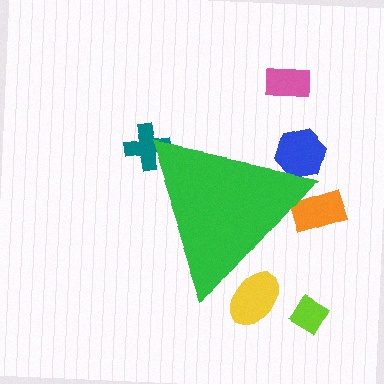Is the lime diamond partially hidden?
No, the lime diamond is fully visible.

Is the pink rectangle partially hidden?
No, the pink rectangle is fully visible.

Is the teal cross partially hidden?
Yes, the teal cross is partially hidden behind the green triangle.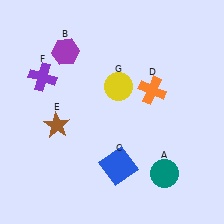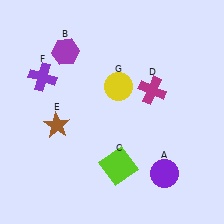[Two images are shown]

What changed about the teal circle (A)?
In Image 1, A is teal. In Image 2, it changed to purple.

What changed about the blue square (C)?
In Image 1, C is blue. In Image 2, it changed to lime.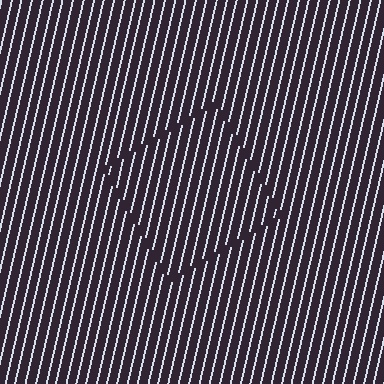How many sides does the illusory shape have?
4 sides — the line-ends trace a square.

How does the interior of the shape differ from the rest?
The interior of the shape contains the same grating, shifted by half a period — the contour is defined by the phase discontinuity where line-ends from the inner and outer gratings abut.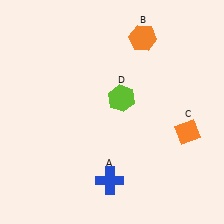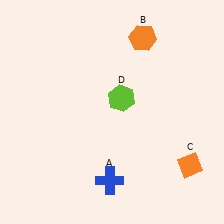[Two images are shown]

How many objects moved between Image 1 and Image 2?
1 object moved between the two images.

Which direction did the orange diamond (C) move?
The orange diamond (C) moved down.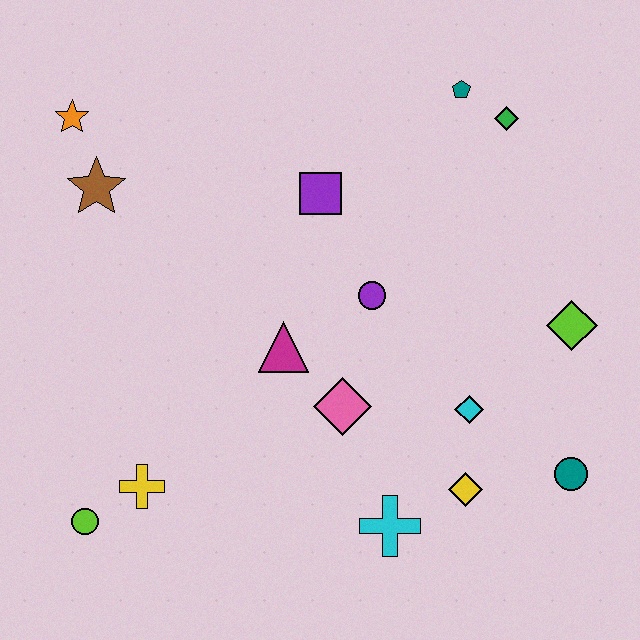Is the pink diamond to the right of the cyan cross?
No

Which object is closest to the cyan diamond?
The yellow diamond is closest to the cyan diamond.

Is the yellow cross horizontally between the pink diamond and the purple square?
No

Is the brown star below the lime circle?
No